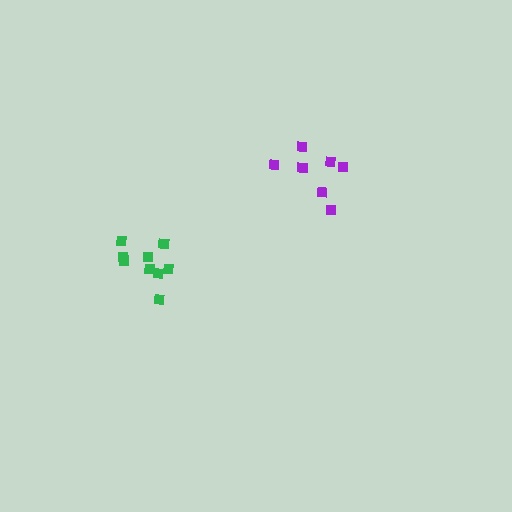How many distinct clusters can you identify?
There are 2 distinct clusters.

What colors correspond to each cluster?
The clusters are colored: purple, green.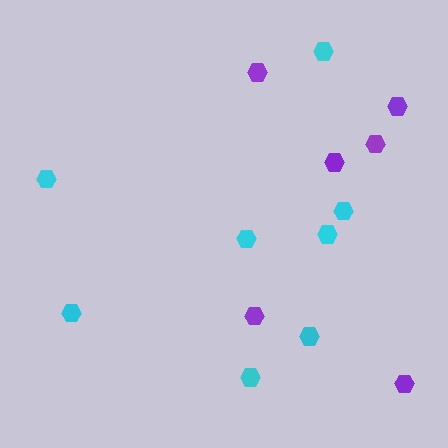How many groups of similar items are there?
There are 2 groups: one group of cyan hexagons (8) and one group of purple hexagons (6).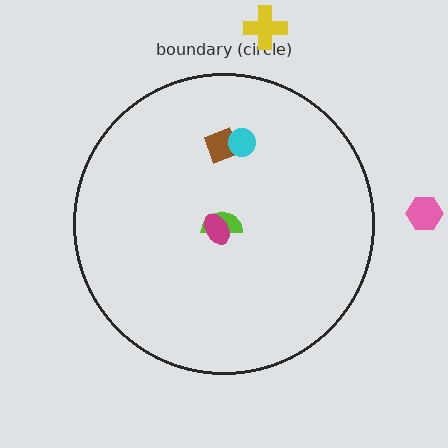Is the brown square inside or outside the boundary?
Inside.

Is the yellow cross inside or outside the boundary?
Outside.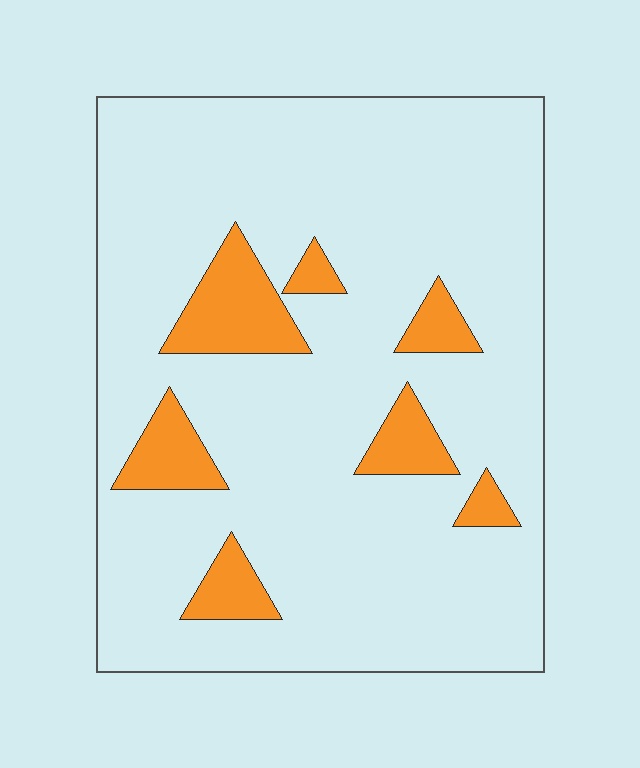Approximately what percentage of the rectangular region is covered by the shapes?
Approximately 15%.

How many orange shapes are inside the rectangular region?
7.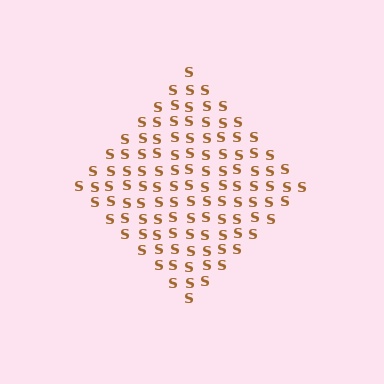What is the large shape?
The large shape is a diamond.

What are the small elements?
The small elements are letter S's.